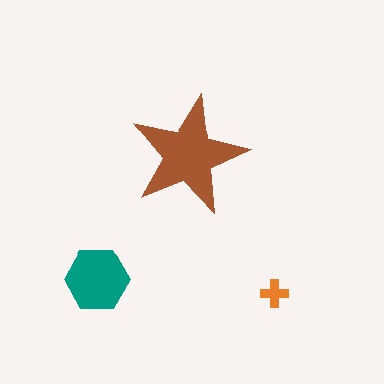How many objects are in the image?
There are 3 objects in the image.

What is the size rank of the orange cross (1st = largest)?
3rd.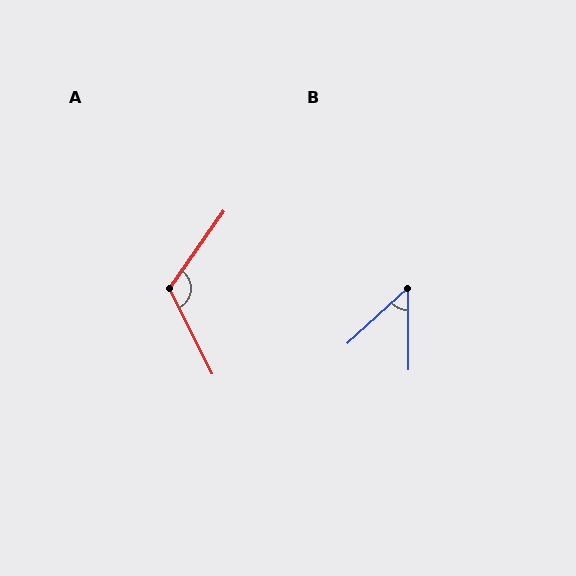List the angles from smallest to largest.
B (48°), A (118°).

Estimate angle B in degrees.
Approximately 48 degrees.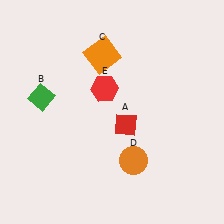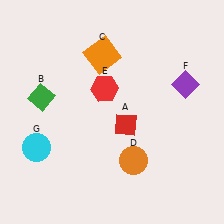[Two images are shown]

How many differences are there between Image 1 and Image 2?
There are 2 differences between the two images.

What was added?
A purple diamond (F), a cyan circle (G) were added in Image 2.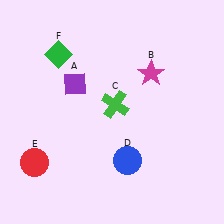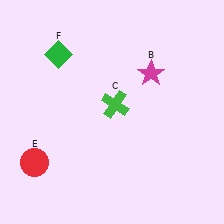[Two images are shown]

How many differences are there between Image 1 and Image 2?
There are 2 differences between the two images.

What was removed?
The blue circle (D), the purple diamond (A) were removed in Image 2.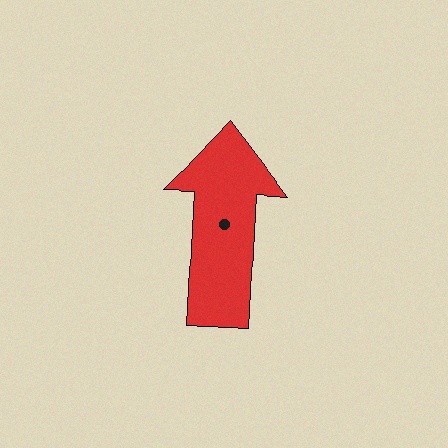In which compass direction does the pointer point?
North.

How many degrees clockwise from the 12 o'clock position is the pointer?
Approximately 3 degrees.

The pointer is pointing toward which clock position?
Roughly 12 o'clock.